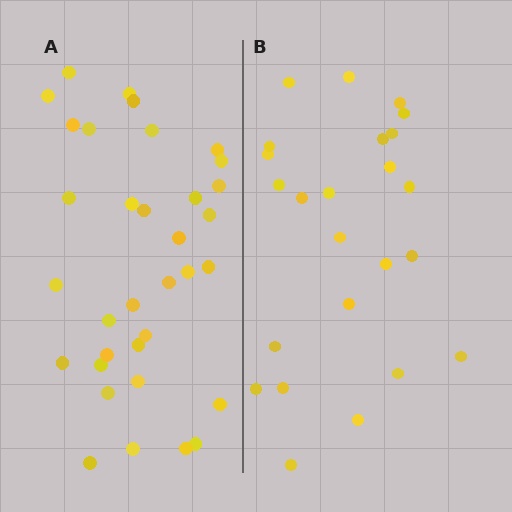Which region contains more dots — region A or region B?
Region A (the left region) has more dots.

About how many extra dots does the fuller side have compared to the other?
Region A has roughly 10 or so more dots than region B.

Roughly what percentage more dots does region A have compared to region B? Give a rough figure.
About 40% more.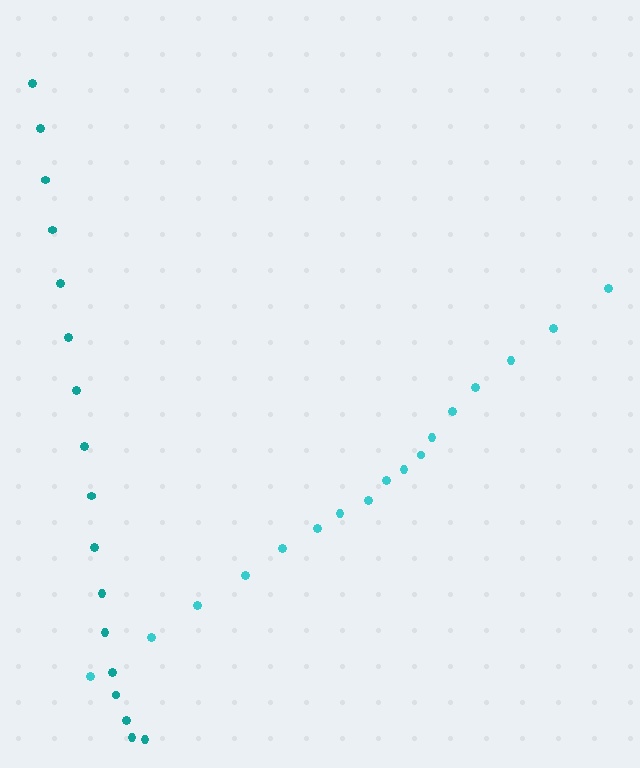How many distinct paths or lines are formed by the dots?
There are 2 distinct paths.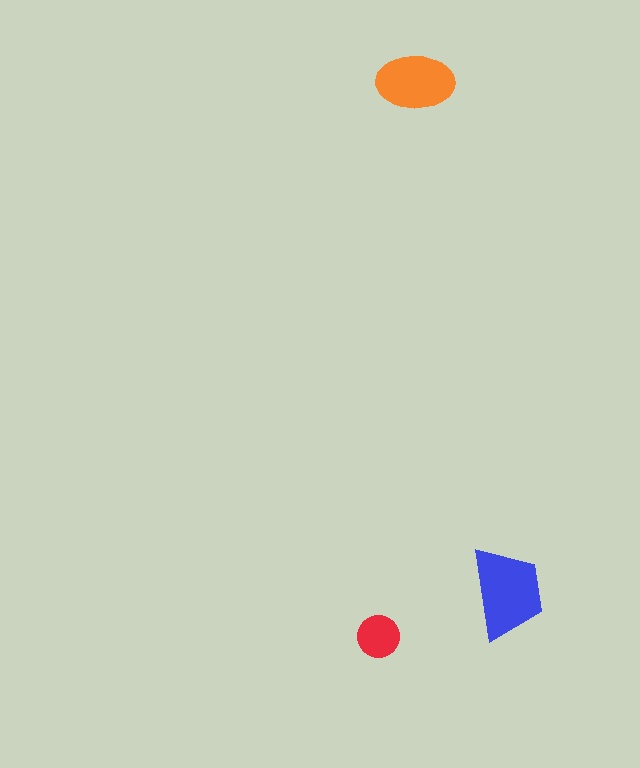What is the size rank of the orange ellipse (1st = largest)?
2nd.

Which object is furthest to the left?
The red circle is leftmost.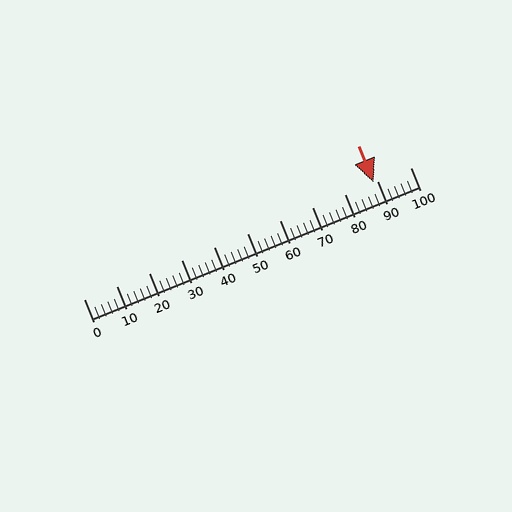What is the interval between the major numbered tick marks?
The major tick marks are spaced 10 units apart.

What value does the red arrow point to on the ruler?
The red arrow points to approximately 89.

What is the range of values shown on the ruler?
The ruler shows values from 0 to 100.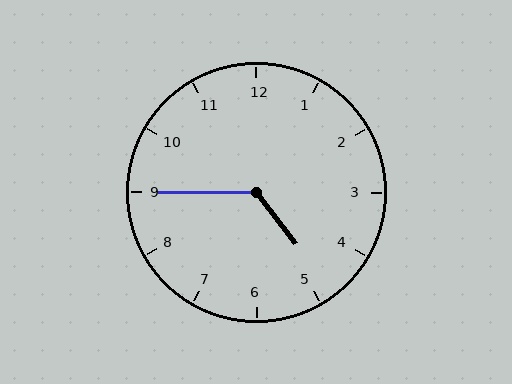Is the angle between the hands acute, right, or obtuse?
It is obtuse.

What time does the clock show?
4:45.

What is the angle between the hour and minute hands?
Approximately 128 degrees.